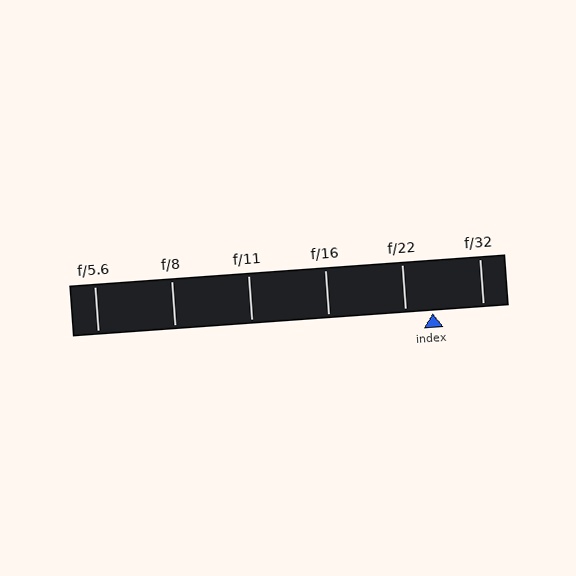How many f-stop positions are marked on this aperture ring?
There are 6 f-stop positions marked.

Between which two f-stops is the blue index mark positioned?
The index mark is between f/22 and f/32.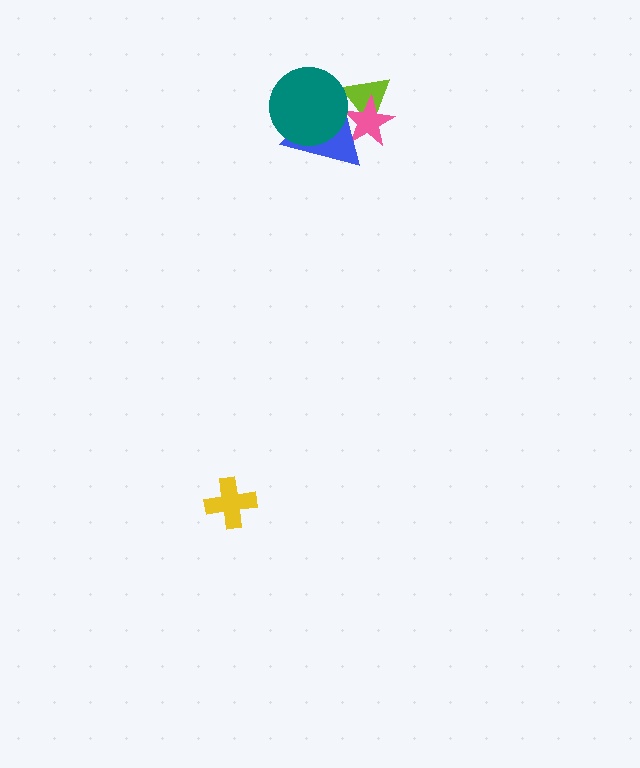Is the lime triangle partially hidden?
Yes, it is partially covered by another shape.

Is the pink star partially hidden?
Yes, it is partially covered by another shape.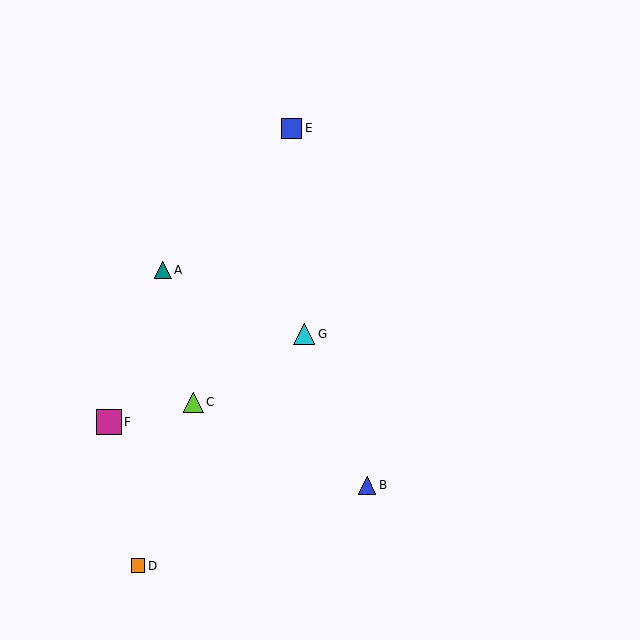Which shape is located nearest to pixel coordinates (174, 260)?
The teal triangle (labeled A) at (163, 270) is nearest to that location.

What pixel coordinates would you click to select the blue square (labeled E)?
Click at (292, 128) to select the blue square E.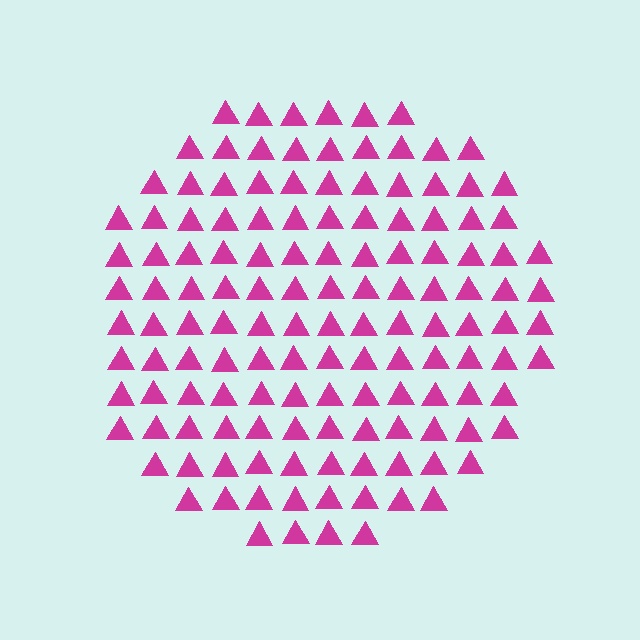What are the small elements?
The small elements are triangles.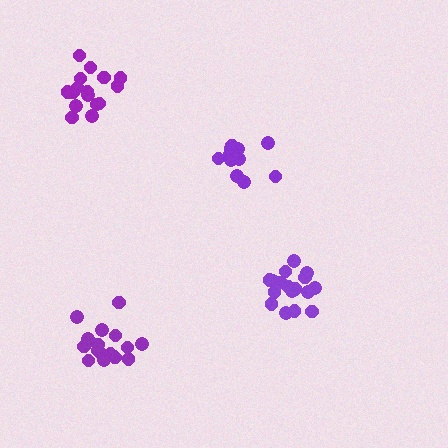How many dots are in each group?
Group 1: 12 dots, Group 2: 17 dots, Group 3: 16 dots, Group 4: 17 dots (62 total).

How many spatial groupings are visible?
There are 4 spatial groupings.